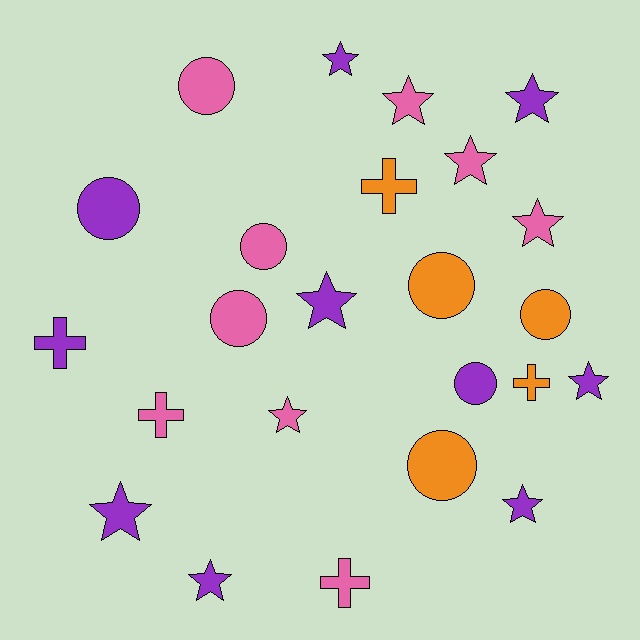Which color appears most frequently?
Purple, with 10 objects.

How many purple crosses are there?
There is 1 purple cross.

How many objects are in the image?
There are 24 objects.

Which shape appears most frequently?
Star, with 11 objects.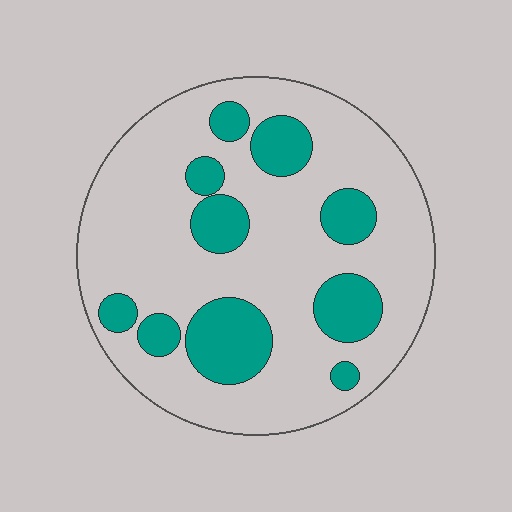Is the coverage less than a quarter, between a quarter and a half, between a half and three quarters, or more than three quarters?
Less than a quarter.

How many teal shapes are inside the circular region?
10.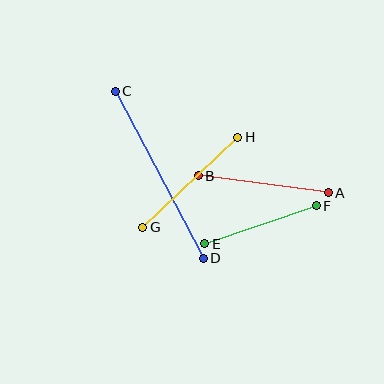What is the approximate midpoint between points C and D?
The midpoint is at approximately (159, 175) pixels.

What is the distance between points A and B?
The distance is approximately 131 pixels.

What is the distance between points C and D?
The distance is approximately 189 pixels.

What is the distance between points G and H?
The distance is approximately 131 pixels.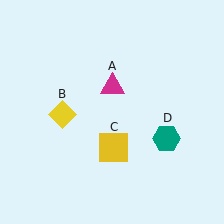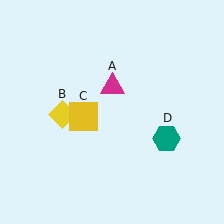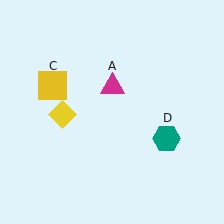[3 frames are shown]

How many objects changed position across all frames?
1 object changed position: yellow square (object C).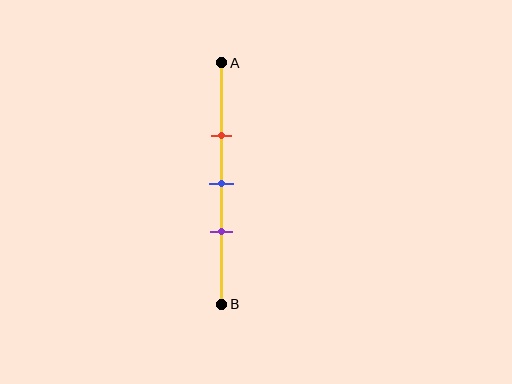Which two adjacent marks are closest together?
The blue and purple marks are the closest adjacent pair.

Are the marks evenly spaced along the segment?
Yes, the marks are approximately evenly spaced.